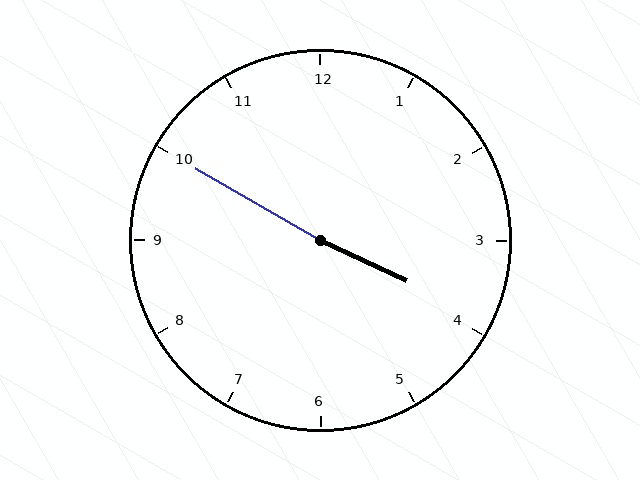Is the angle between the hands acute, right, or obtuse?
It is obtuse.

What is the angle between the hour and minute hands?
Approximately 175 degrees.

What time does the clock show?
3:50.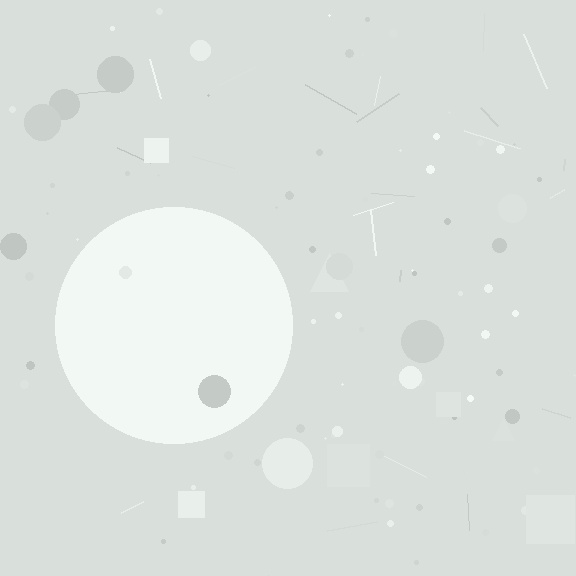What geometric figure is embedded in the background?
A circle is embedded in the background.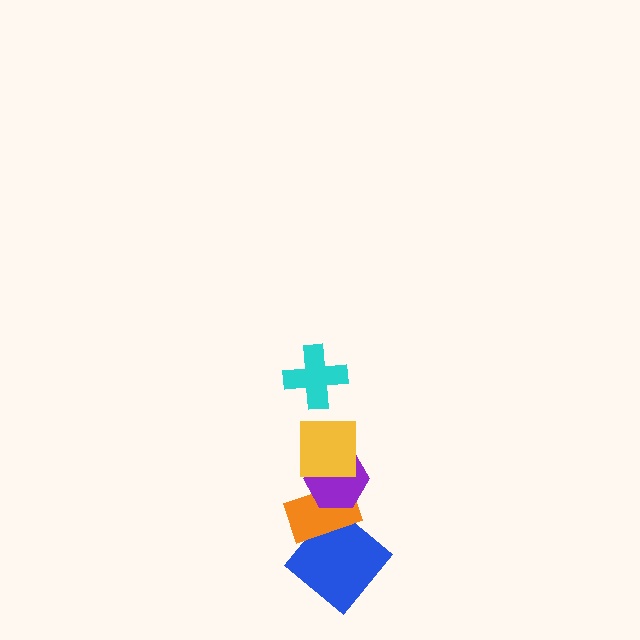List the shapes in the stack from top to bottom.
From top to bottom: the cyan cross, the yellow square, the purple hexagon, the orange rectangle, the blue diamond.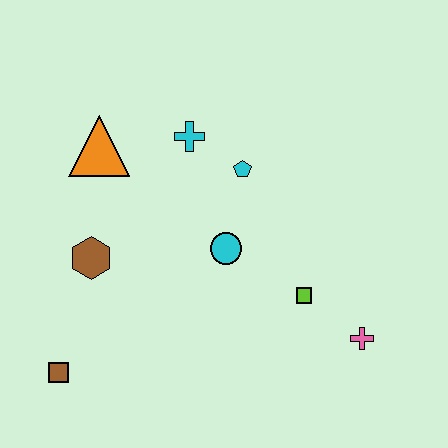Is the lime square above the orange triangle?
No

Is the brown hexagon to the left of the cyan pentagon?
Yes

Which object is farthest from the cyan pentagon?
The brown square is farthest from the cyan pentagon.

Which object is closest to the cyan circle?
The cyan pentagon is closest to the cyan circle.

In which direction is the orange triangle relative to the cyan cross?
The orange triangle is to the left of the cyan cross.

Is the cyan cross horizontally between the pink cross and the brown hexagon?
Yes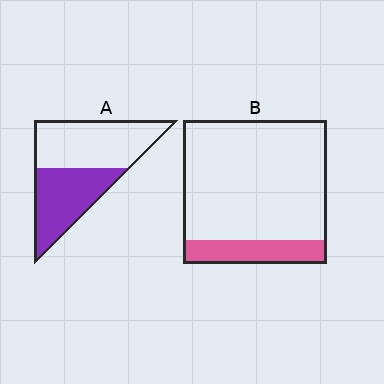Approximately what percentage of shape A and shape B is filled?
A is approximately 45% and B is approximately 15%.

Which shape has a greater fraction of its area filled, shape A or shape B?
Shape A.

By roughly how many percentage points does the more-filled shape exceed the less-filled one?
By roughly 30 percentage points (A over B).